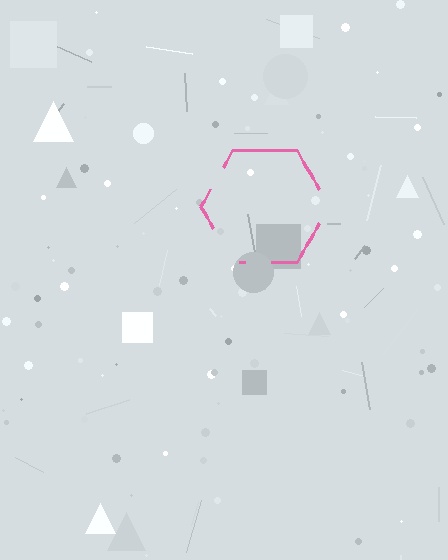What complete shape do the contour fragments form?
The contour fragments form a hexagon.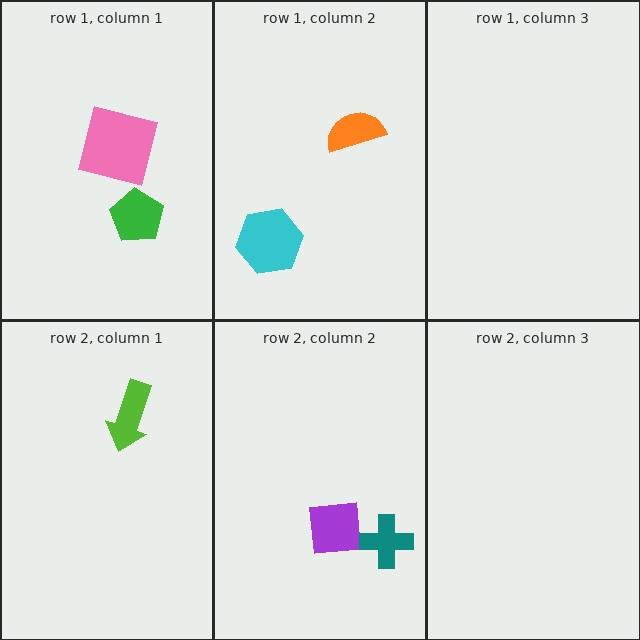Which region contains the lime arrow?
The row 2, column 1 region.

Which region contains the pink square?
The row 1, column 1 region.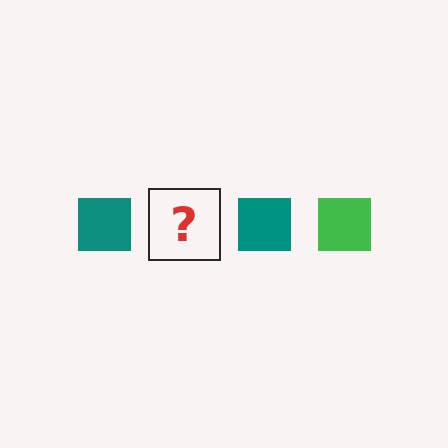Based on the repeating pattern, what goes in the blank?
The blank should be a green square.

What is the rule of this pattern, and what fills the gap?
The rule is that the pattern cycles through teal, green squares. The gap should be filled with a green square.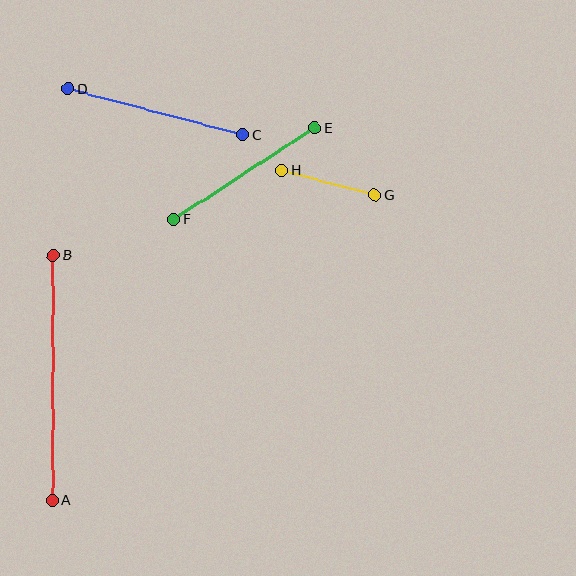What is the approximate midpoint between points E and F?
The midpoint is at approximately (244, 174) pixels.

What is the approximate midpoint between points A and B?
The midpoint is at approximately (53, 378) pixels.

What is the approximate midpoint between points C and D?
The midpoint is at approximately (155, 112) pixels.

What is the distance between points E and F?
The distance is approximately 168 pixels.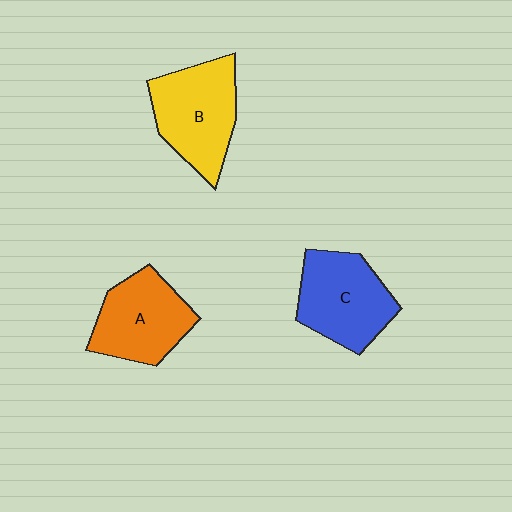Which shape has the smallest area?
Shape A (orange).